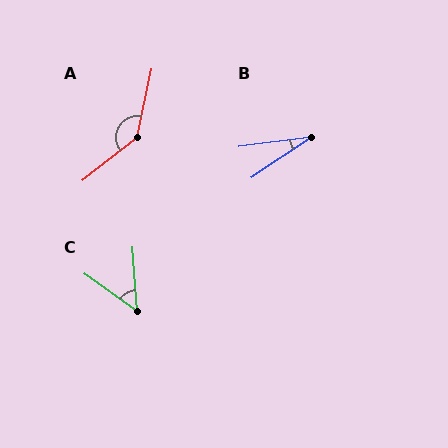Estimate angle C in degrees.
Approximately 51 degrees.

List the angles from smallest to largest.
B (26°), C (51°), A (141°).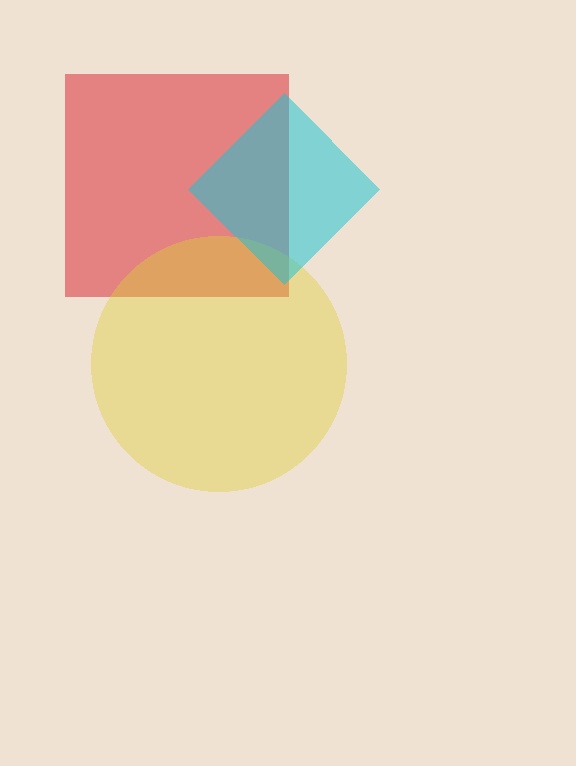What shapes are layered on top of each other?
The layered shapes are: a red square, a yellow circle, a cyan diamond.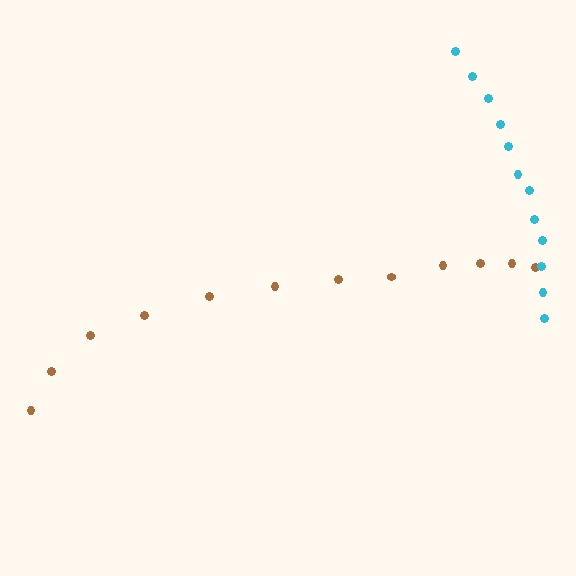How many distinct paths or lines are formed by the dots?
There are 2 distinct paths.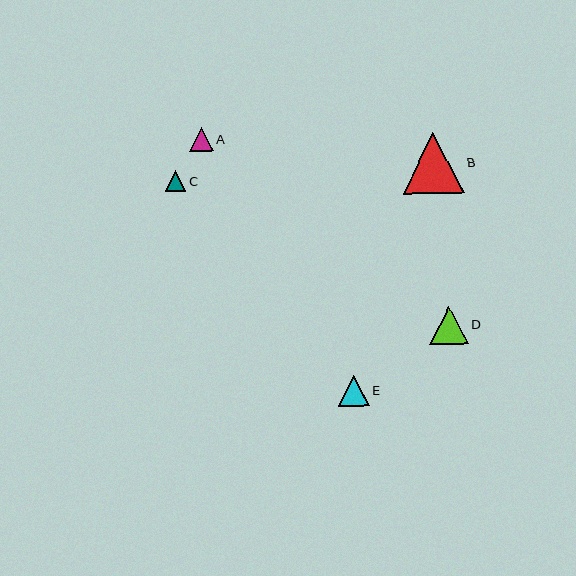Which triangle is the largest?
Triangle B is the largest with a size of approximately 61 pixels.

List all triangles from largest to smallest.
From largest to smallest: B, D, E, A, C.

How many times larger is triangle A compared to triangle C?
Triangle A is approximately 1.2 times the size of triangle C.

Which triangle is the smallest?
Triangle C is the smallest with a size of approximately 20 pixels.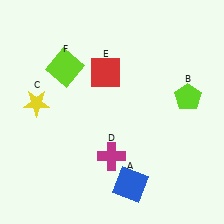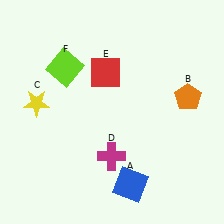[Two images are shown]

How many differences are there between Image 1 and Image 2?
There is 1 difference between the two images.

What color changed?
The pentagon (B) changed from lime in Image 1 to orange in Image 2.